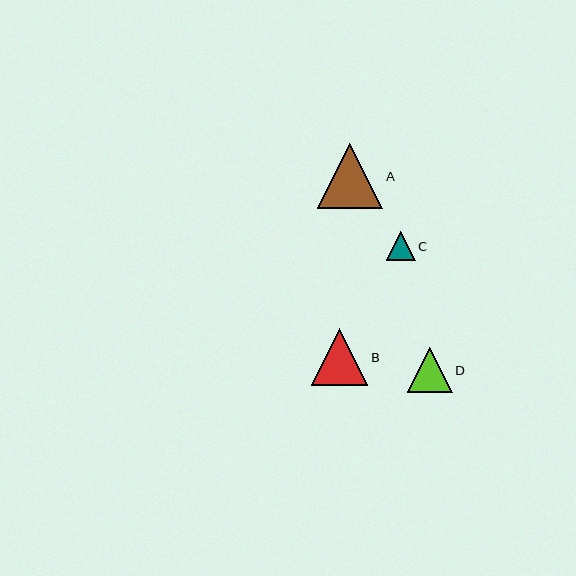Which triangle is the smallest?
Triangle C is the smallest with a size of approximately 29 pixels.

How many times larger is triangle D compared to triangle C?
Triangle D is approximately 1.6 times the size of triangle C.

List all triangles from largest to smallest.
From largest to smallest: A, B, D, C.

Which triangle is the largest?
Triangle A is the largest with a size of approximately 66 pixels.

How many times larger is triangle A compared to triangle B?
Triangle A is approximately 1.2 times the size of triangle B.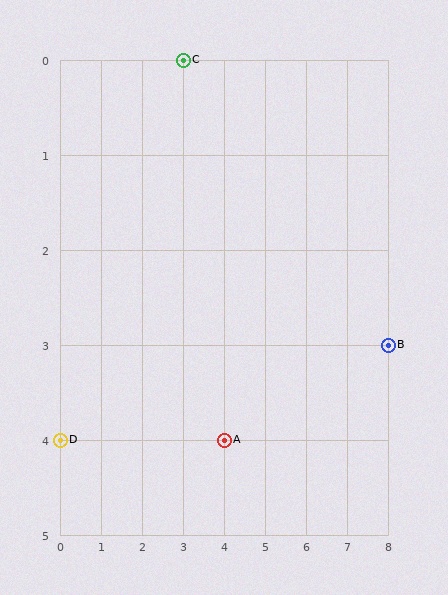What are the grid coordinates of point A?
Point A is at grid coordinates (4, 4).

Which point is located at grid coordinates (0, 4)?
Point D is at (0, 4).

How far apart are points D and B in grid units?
Points D and B are 8 columns and 1 row apart (about 8.1 grid units diagonally).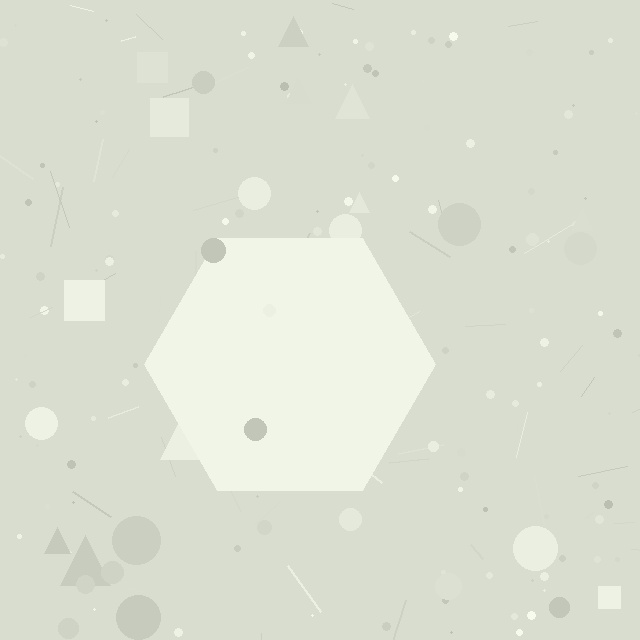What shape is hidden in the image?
A hexagon is hidden in the image.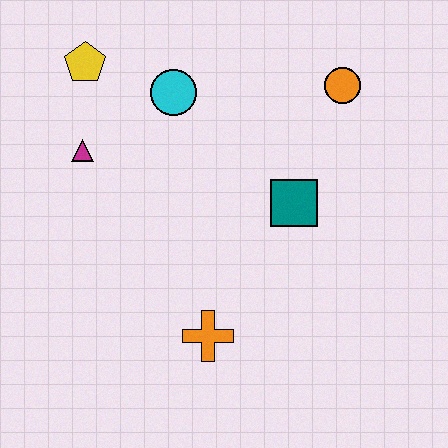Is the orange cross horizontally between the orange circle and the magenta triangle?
Yes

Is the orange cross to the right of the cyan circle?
Yes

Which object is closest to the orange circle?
The teal square is closest to the orange circle.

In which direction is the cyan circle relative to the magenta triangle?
The cyan circle is to the right of the magenta triangle.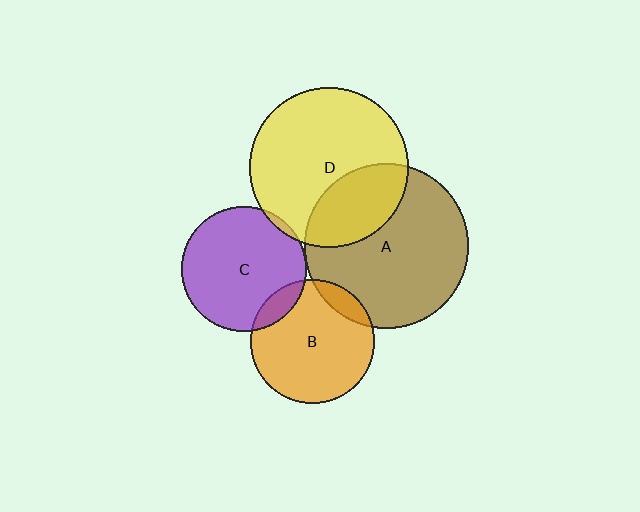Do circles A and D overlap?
Yes.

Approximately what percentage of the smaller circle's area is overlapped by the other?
Approximately 30%.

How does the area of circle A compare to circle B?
Approximately 1.8 times.